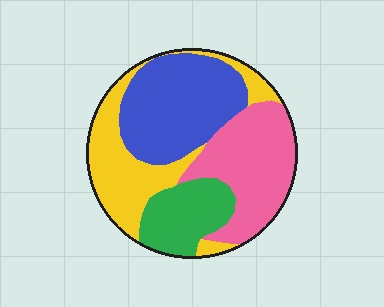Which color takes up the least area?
Green, at roughly 15%.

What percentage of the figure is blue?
Blue takes up about one third (1/3) of the figure.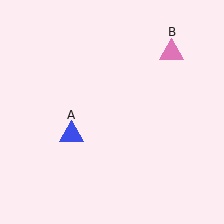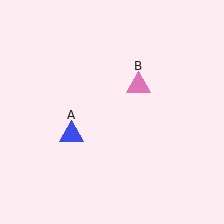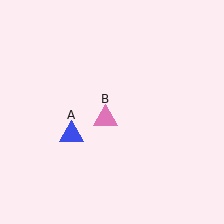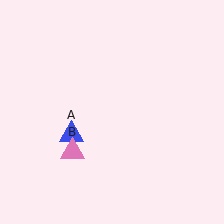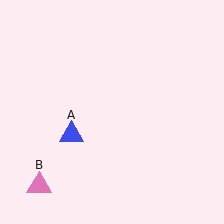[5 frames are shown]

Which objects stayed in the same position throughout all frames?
Blue triangle (object A) remained stationary.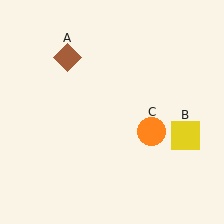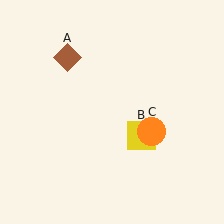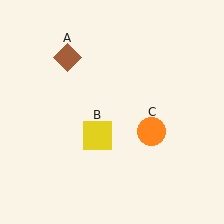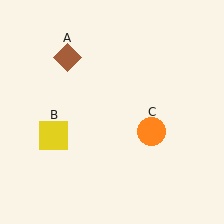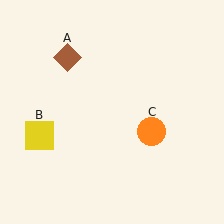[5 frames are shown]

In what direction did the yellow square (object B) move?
The yellow square (object B) moved left.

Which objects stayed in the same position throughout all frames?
Brown diamond (object A) and orange circle (object C) remained stationary.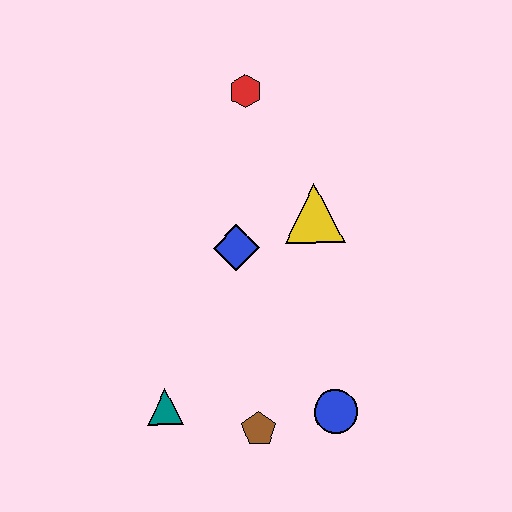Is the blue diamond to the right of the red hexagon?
No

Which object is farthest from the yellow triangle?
The teal triangle is farthest from the yellow triangle.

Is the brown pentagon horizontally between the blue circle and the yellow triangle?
No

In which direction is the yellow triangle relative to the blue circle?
The yellow triangle is above the blue circle.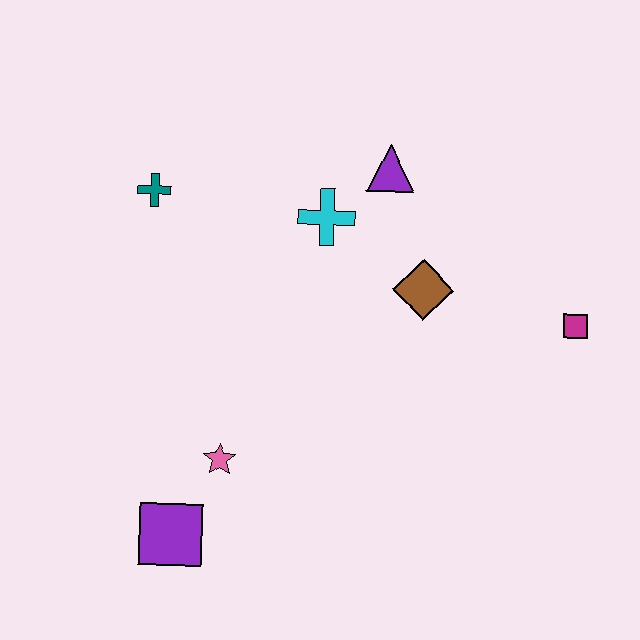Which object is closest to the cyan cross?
The purple triangle is closest to the cyan cross.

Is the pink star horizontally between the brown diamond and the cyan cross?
No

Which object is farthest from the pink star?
The magenta square is farthest from the pink star.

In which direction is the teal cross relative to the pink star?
The teal cross is above the pink star.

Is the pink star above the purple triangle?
No